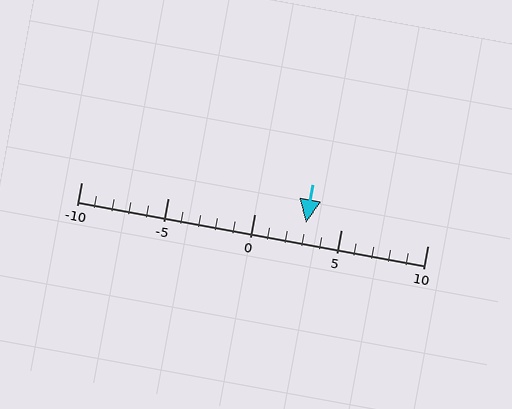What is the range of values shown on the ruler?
The ruler shows values from -10 to 10.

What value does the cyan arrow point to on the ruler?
The cyan arrow points to approximately 3.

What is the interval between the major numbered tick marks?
The major tick marks are spaced 5 units apart.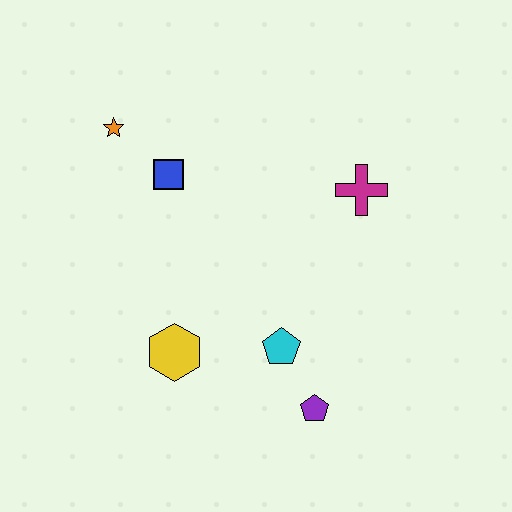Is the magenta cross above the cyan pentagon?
Yes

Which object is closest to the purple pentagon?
The cyan pentagon is closest to the purple pentagon.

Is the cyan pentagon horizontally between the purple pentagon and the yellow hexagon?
Yes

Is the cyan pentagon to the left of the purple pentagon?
Yes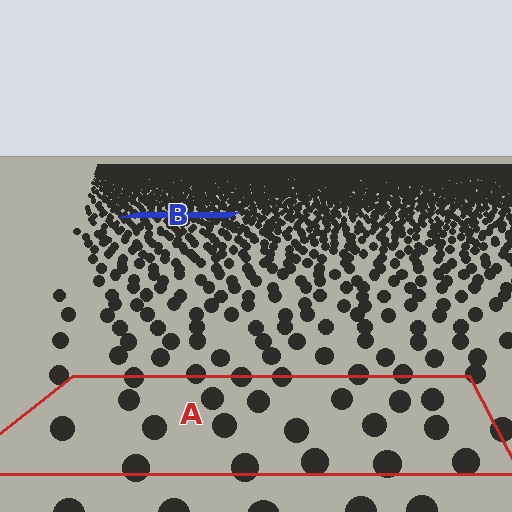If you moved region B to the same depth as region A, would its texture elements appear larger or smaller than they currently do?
They would appear larger. At a closer depth, the same texture elements are projected at a bigger on-screen size.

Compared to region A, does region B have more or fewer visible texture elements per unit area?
Region B has more texture elements per unit area — they are packed more densely because it is farther away.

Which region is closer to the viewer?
Region A is closer. The texture elements there are larger and more spread out.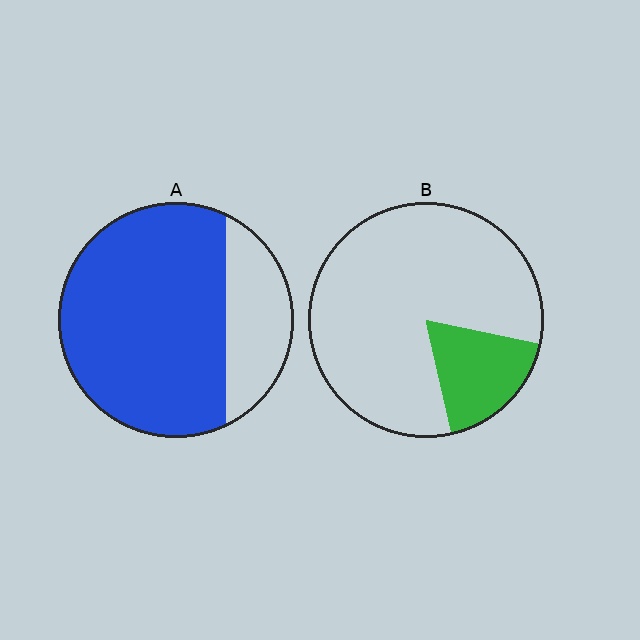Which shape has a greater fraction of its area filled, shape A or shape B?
Shape A.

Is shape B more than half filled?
No.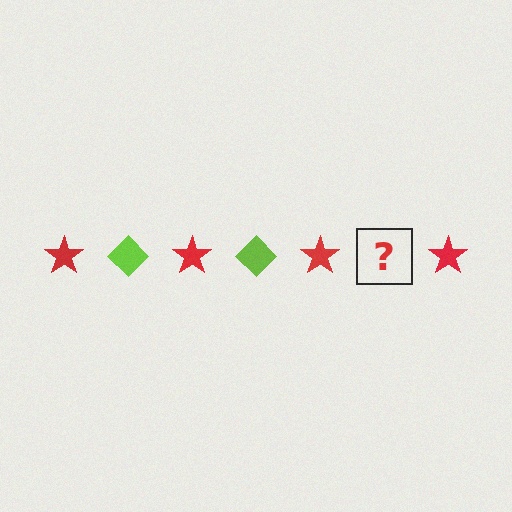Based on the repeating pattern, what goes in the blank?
The blank should be a lime diamond.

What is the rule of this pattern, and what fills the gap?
The rule is that the pattern alternates between red star and lime diamond. The gap should be filled with a lime diamond.